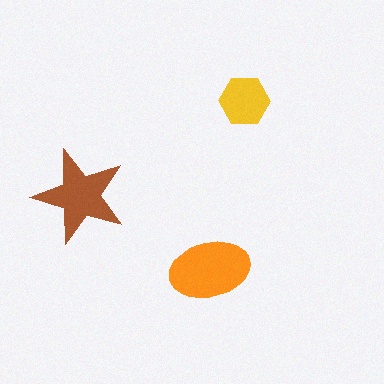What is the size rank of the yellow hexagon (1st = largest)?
3rd.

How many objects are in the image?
There are 3 objects in the image.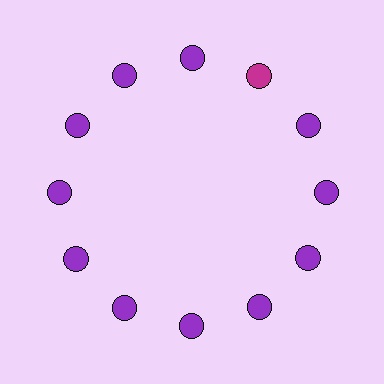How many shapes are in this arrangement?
There are 12 shapes arranged in a ring pattern.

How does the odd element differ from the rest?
It has a different color: magenta instead of purple.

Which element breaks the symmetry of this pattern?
The magenta circle at roughly the 1 o'clock position breaks the symmetry. All other shapes are purple circles.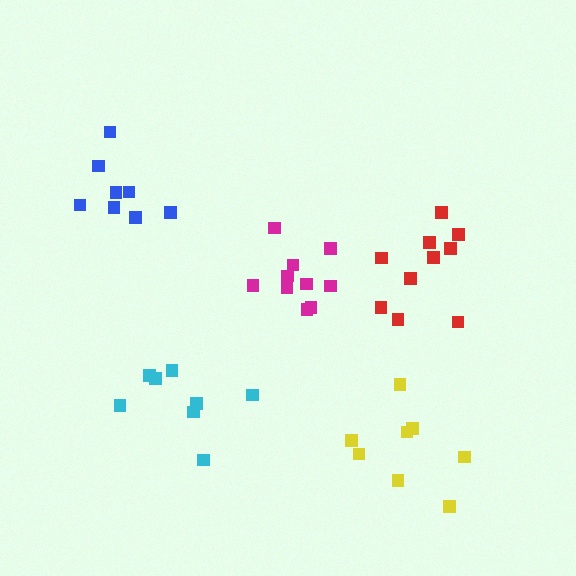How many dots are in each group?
Group 1: 10 dots, Group 2: 8 dots, Group 3: 8 dots, Group 4: 10 dots, Group 5: 8 dots (44 total).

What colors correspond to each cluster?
The clusters are colored: red, blue, cyan, magenta, yellow.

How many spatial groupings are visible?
There are 5 spatial groupings.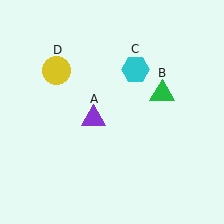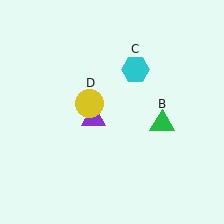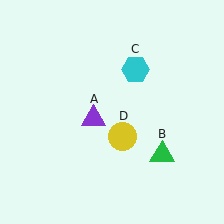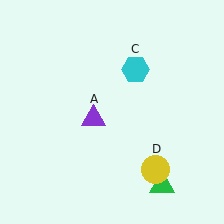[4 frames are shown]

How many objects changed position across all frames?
2 objects changed position: green triangle (object B), yellow circle (object D).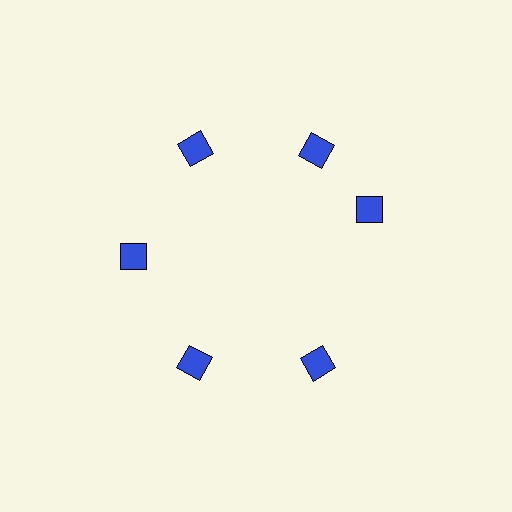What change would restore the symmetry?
The symmetry would be restored by rotating it back into even spacing with its neighbors so that all 6 diamonds sit at equal angles and equal distance from the center.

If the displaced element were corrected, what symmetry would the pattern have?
It would have 6-fold rotational symmetry — the pattern would map onto itself every 60 degrees.